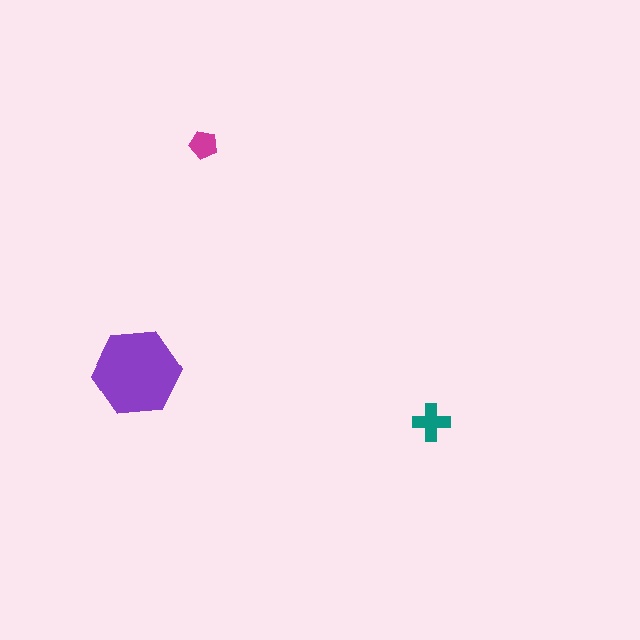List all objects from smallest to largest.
The magenta pentagon, the teal cross, the purple hexagon.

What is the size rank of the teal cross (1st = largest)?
2nd.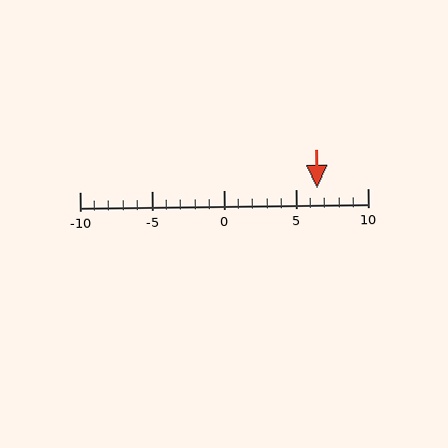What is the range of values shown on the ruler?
The ruler shows values from -10 to 10.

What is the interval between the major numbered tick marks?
The major tick marks are spaced 5 units apart.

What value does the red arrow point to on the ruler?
The red arrow points to approximately 6.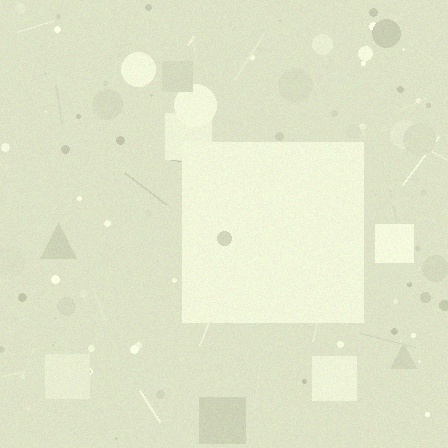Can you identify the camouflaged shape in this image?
The camouflaged shape is a square.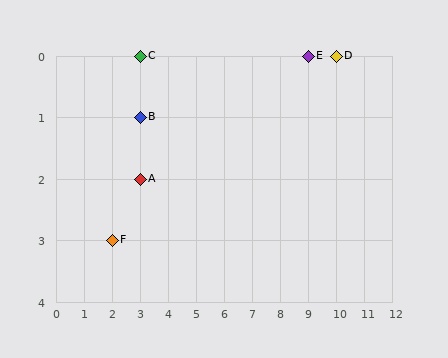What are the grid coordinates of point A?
Point A is at grid coordinates (3, 2).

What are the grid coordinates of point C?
Point C is at grid coordinates (3, 0).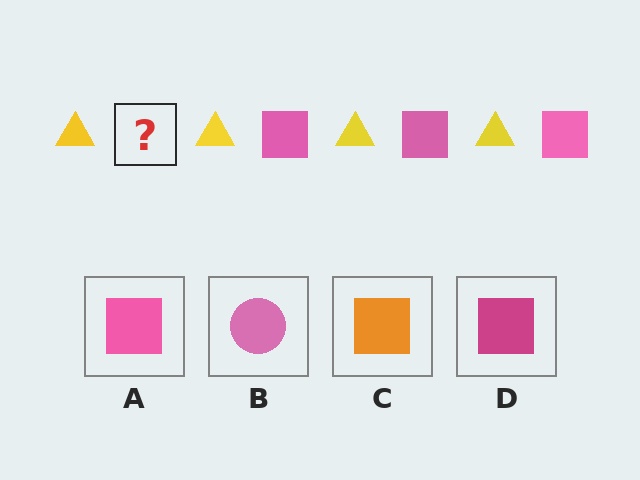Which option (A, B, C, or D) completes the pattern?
A.